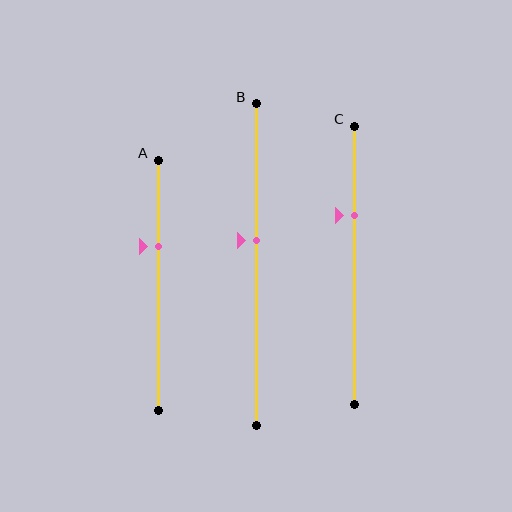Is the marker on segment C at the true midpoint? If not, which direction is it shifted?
No, the marker on segment C is shifted upward by about 18% of the segment length.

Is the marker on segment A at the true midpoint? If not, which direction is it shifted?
No, the marker on segment A is shifted upward by about 16% of the segment length.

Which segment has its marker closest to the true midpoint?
Segment B has its marker closest to the true midpoint.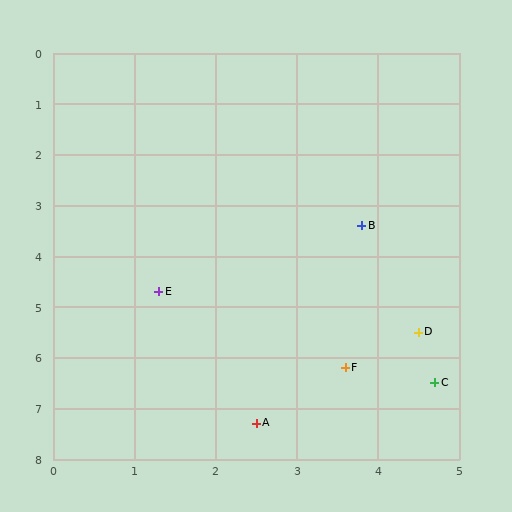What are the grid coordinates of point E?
Point E is at approximately (1.3, 4.7).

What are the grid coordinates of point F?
Point F is at approximately (3.6, 6.2).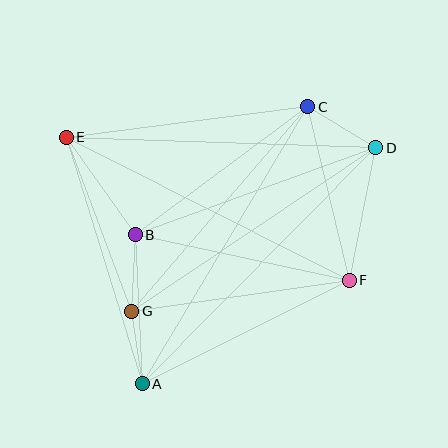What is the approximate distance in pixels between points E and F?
The distance between E and F is approximately 317 pixels.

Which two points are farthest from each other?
Points A and D are farthest from each other.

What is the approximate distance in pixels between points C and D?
The distance between C and D is approximately 79 pixels.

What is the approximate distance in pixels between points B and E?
The distance between B and E is approximately 119 pixels.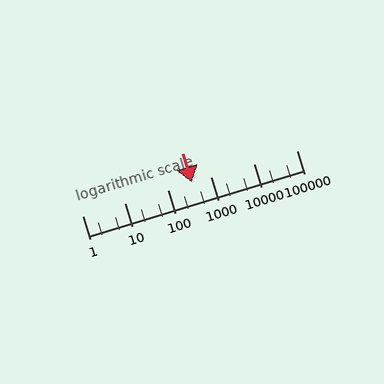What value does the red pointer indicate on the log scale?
The pointer indicates approximately 360.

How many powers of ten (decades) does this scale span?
The scale spans 5 decades, from 1 to 100000.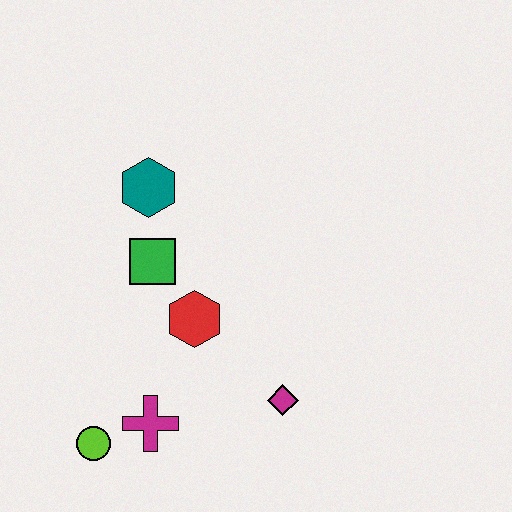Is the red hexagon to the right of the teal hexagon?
Yes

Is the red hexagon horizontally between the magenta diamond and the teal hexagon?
Yes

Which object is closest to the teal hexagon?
The green square is closest to the teal hexagon.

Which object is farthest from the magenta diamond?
The teal hexagon is farthest from the magenta diamond.